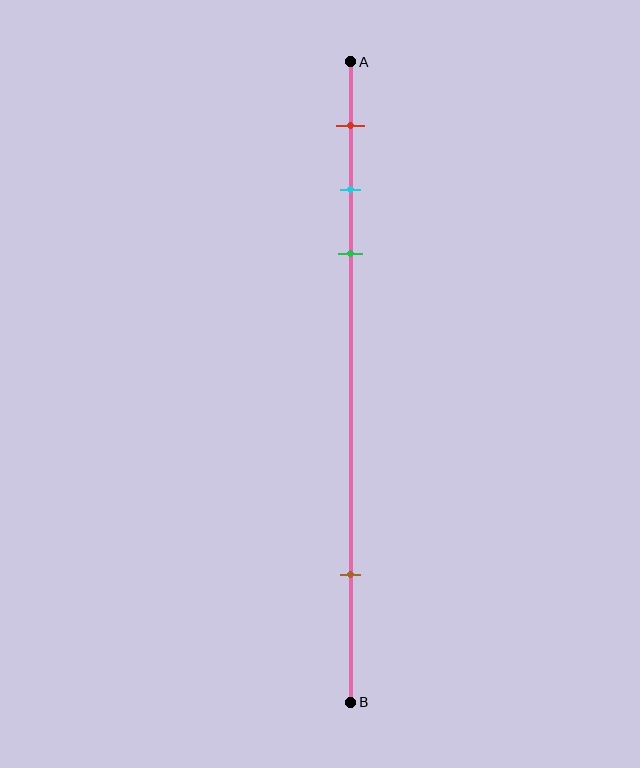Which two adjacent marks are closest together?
The cyan and green marks are the closest adjacent pair.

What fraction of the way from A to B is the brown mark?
The brown mark is approximately 80% (0.8) of the way from A to B.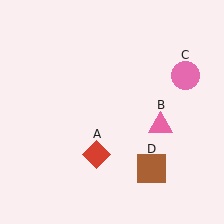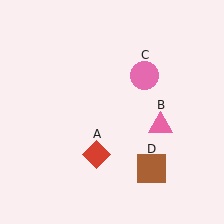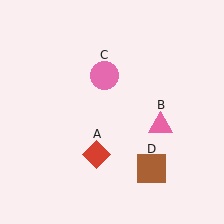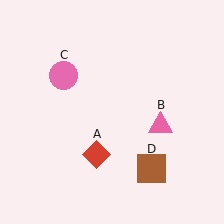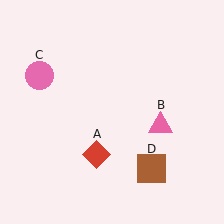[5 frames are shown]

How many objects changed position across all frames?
1 object changed position: pink circle (object C).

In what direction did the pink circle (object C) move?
The pink circle (object C) moved left.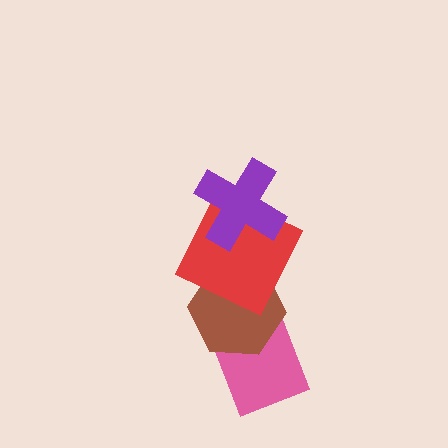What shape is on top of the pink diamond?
The brown hexagon is on top of the pink diamond.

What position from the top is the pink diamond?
The pink diamond is 4th from the top.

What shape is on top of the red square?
The purple cross is on top of the red square.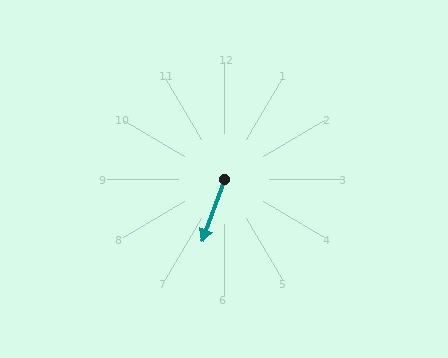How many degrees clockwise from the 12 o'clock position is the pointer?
Approximately 199 degrees.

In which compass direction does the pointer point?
South.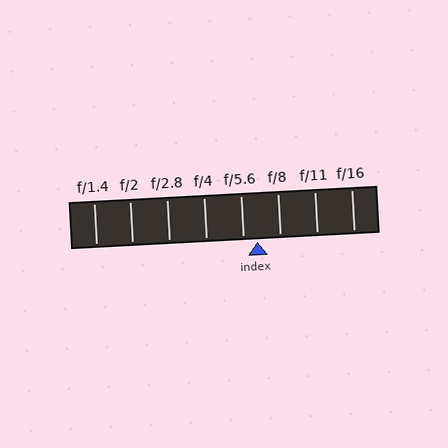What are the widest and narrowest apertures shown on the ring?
The widest aperture shown is f/1.4 and the narrowest is f/16.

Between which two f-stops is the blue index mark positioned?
The index mark is between f/5.6 and f/8.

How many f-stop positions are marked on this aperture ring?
There are 8 f-stop positions marked.